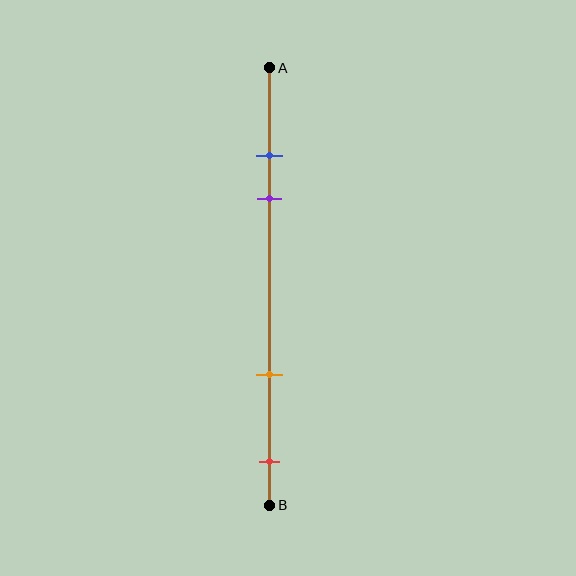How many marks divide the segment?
There are 4 marks dividing the segment.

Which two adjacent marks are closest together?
The blue and purple marks are the closest adjacent pair.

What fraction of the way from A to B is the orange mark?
The orange mark is approximately 70% (0.7) of the way from A to B.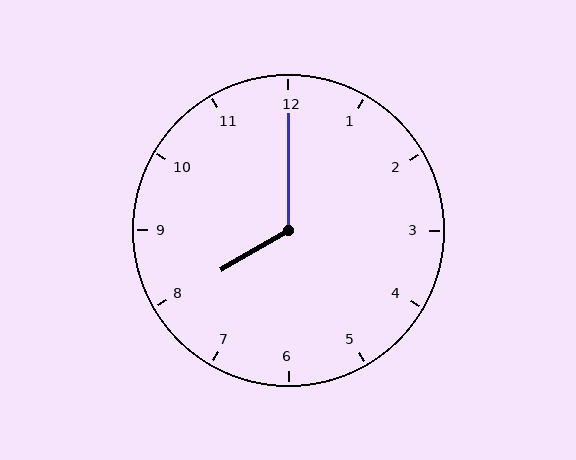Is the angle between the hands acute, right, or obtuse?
It is obtuse.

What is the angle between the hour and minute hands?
Approximately 120 degrees.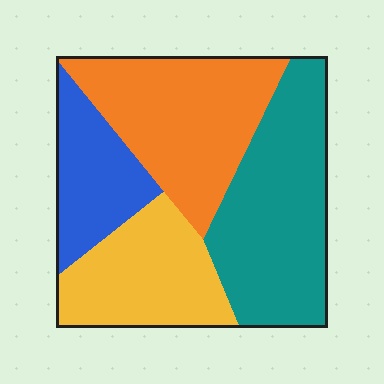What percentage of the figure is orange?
Orange covers roughly 30% of the figure.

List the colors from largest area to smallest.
From largest to smallest: teal, orange, yellow, blue.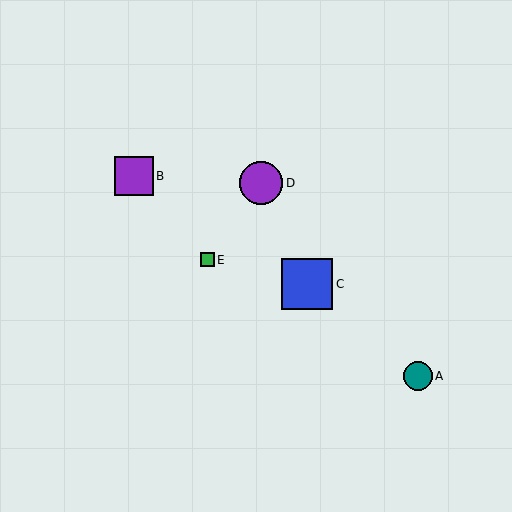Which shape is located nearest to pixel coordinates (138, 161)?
The purple square (labeled B) at (134, 176) is nearest to that location.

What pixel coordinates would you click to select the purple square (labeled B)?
Click at (134, 176) to select the purple square B.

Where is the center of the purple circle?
The center of the purple circle is at (261, 183).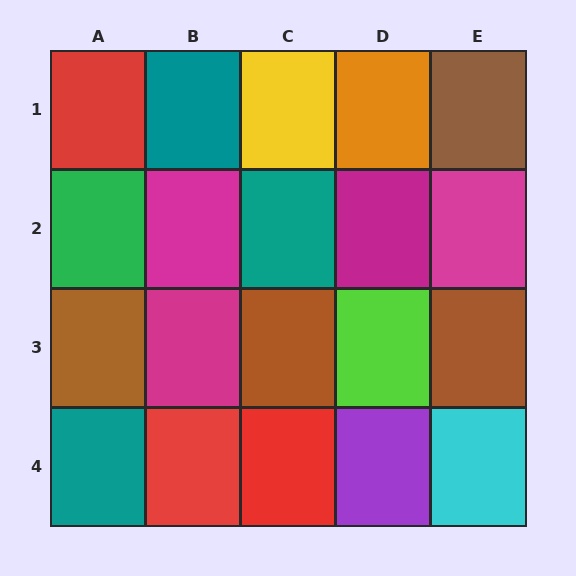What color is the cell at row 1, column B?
Teal.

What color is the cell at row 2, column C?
Teal.